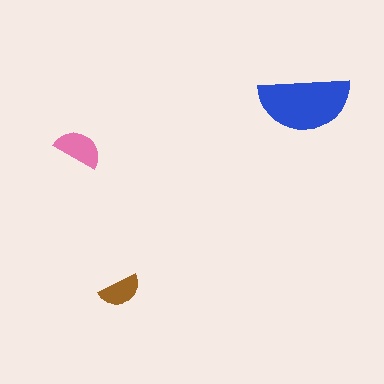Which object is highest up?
The blue semicircle is topmost.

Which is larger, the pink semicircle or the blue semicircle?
The blue one.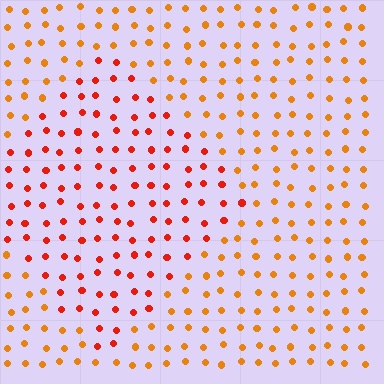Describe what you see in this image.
The image is filled with small orange elements in a uniform arrangement. A diamond-shaped region is visible where the elements are tinted to a slightly different hue, forming a subtle color boundary.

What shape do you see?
I see a diamond.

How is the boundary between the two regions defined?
The boundary is defined purely by a slight shift in hue (about 29 degrees). Spacing, size, and orientation are identical on both sides.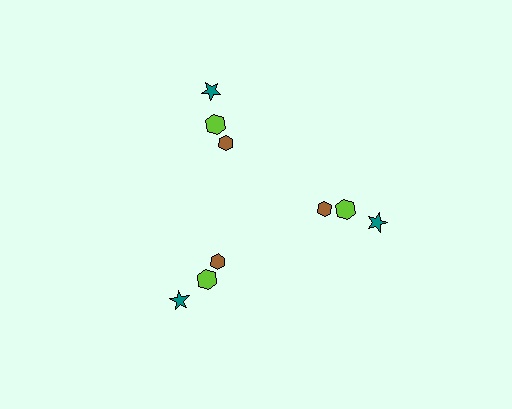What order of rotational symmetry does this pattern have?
This pattern has 3-fold rotational symmetry.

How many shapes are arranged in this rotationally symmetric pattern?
There are 9 shapes, arranged in 3 groups of 3.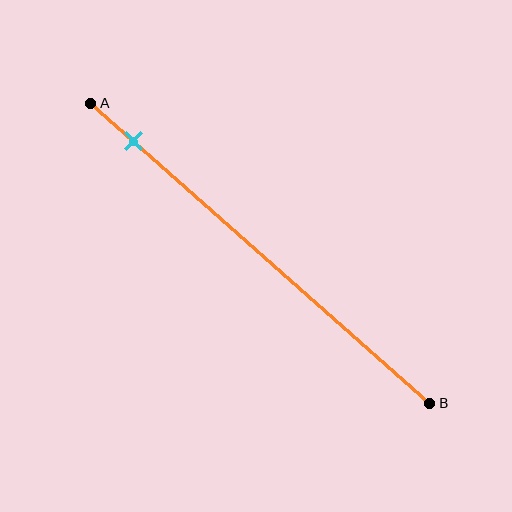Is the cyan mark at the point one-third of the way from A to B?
No, the mark is at about 15% from A, not at the 33% one-third point.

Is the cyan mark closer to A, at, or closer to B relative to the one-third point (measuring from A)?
The cyan mark is closer to point A than the one-third point of segment AB.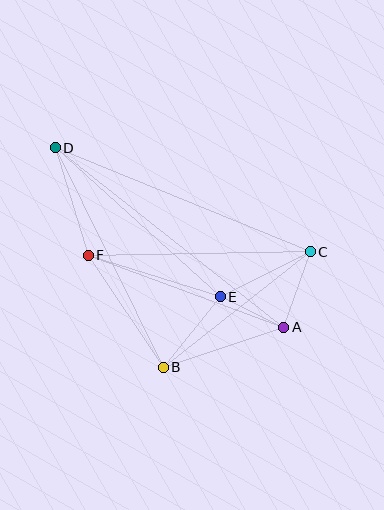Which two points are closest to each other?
Points A and E are closest to each other.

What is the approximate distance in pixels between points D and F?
The distance between D and F is approximately 113 pixels.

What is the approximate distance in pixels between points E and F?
The distance between E and F is approximately 138 pixels.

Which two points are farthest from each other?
Points A and D are farthest from each other.